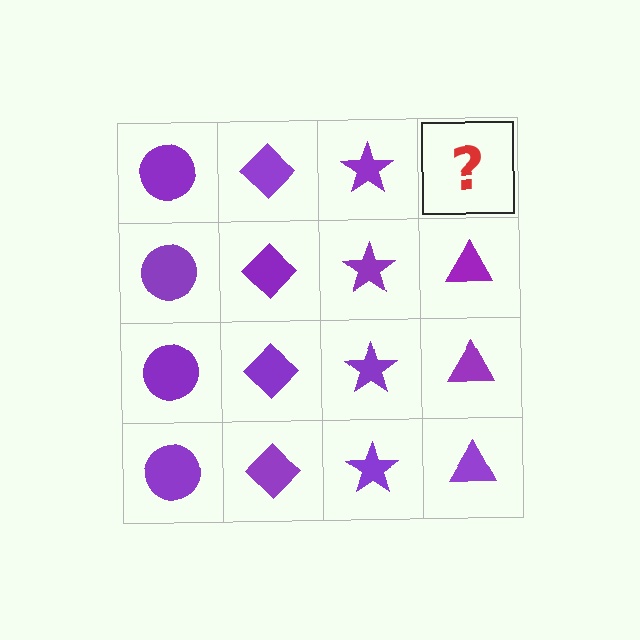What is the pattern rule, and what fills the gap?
The rule is that each column has a consistent shape. The gap should be filled with a purple triangle.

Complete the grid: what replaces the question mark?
The question mark should be replaced with a purple triangle.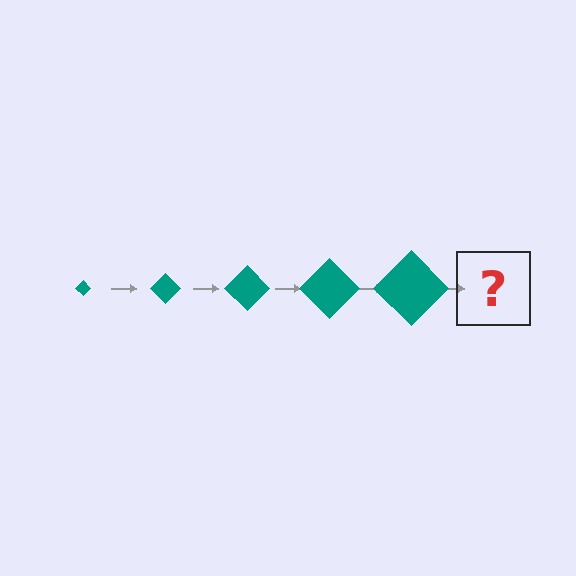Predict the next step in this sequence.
The next step is a teal diamond, larger than the previous one.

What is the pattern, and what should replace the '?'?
The pattern is that the diamond gets progressively larger each step. The '?' should be a teal diamond, larger than the previous one.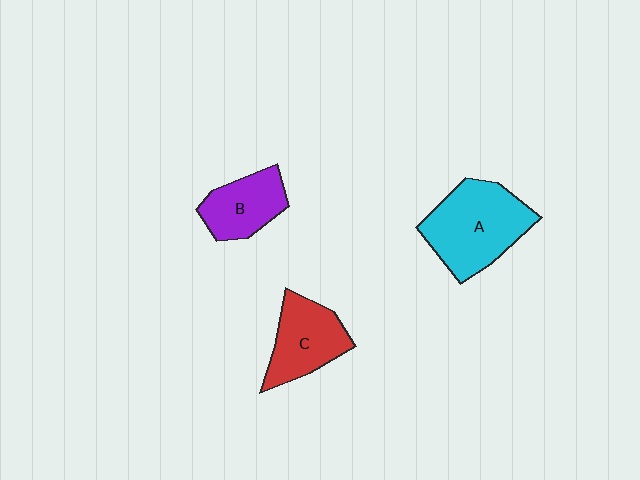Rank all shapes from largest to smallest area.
From largest to smallest: A (cyan), C (red), B (purple).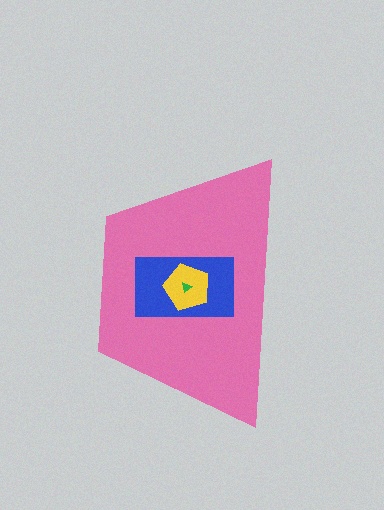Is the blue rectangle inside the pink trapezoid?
Yes.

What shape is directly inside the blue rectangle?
The yellow pentagon.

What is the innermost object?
The green triangle.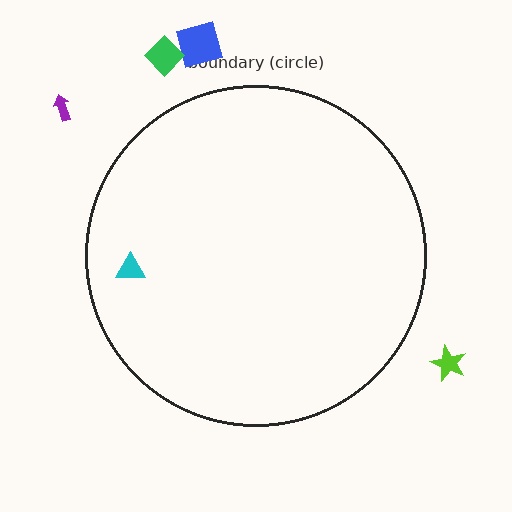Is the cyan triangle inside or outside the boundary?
Inside.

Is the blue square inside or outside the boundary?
Outside.